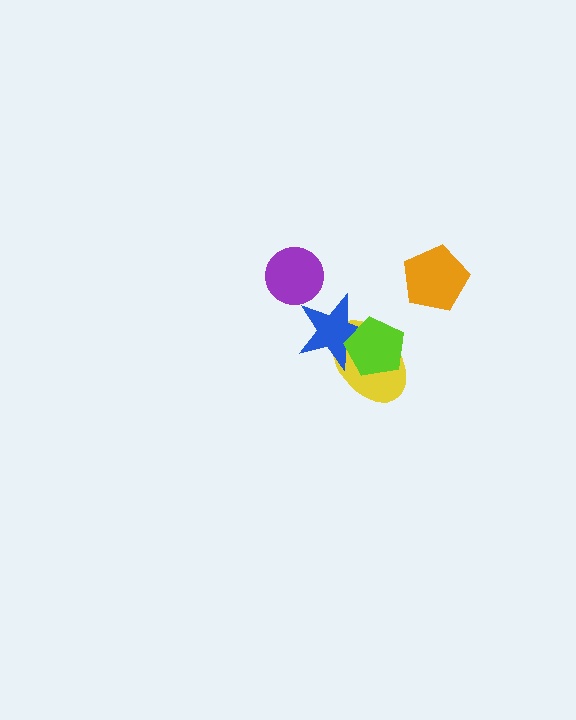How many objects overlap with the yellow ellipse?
2 objects overlap with the yellow ellipse.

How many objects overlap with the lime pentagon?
2 objects overlap with the lime pentagon.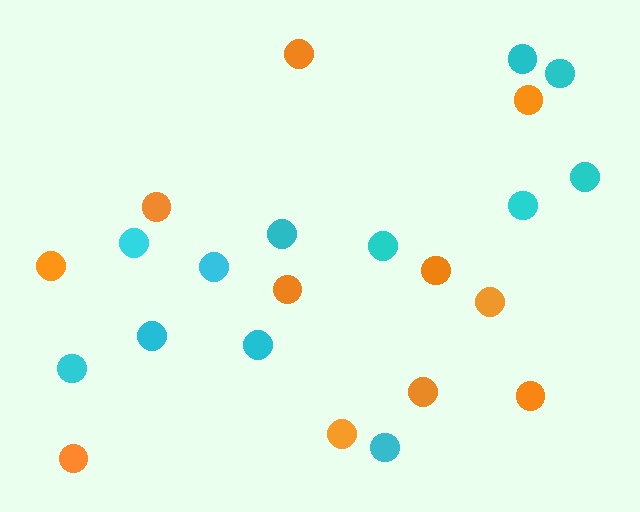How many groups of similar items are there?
There are 2 groups: one group of cyan circles (12) and one group of orange circles (11).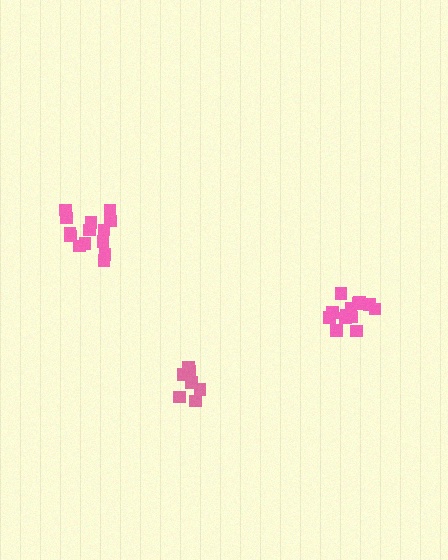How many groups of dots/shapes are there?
There are 3 groups.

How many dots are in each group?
Group 1: 14 dots, Group 2: 13 dots, Group 3: 9 dots (36 total).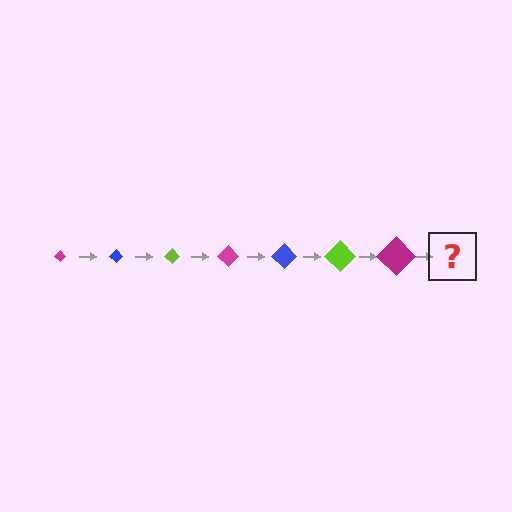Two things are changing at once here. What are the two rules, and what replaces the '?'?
The two rules are that the diamond grows larger each step and the color cycles through magenta, blue, and lime. The '?' should be a blue diamond, larger than the previous one.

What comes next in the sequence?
The next element should be a blue diamond, larger than the previous one.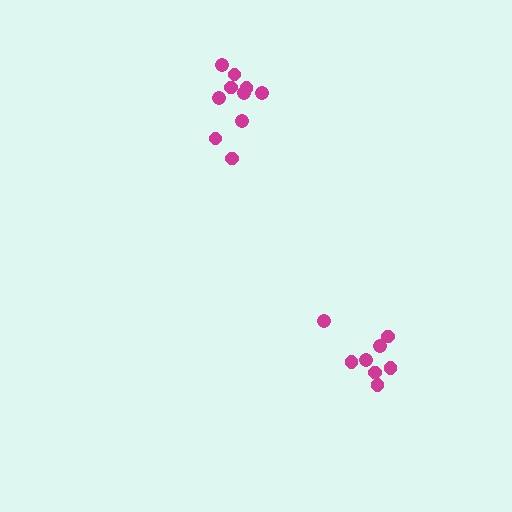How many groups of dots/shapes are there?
There are 2 groups.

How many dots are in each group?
Group 1: 10 dots, Group 2: 8 dots (18 total).